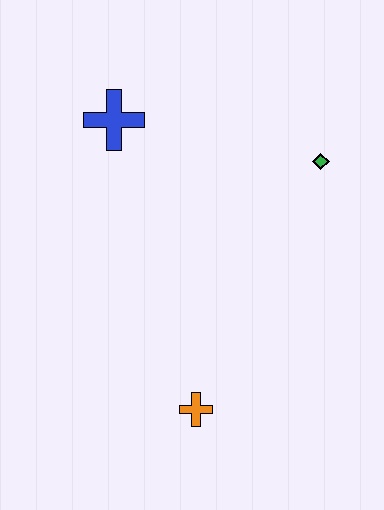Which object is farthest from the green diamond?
The orange cross is farthest from the green diamond.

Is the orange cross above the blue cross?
No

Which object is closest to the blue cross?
The green diamond is closest to the blue cross.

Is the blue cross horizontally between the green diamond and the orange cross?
No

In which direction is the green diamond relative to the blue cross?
The green diamond is to the right of the blue cross.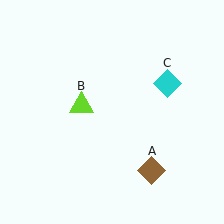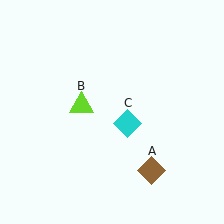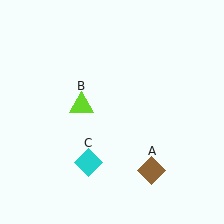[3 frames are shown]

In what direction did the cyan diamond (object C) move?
The cyan diamond (object C) moved down and to the left.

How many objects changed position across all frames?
1 object changed position: cyan diamond (object C).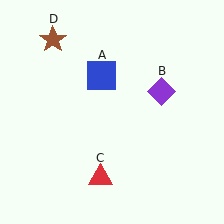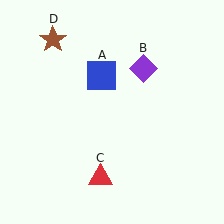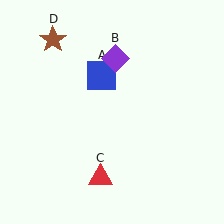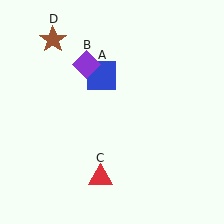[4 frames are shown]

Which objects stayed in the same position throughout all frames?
Blue square (object A) and red triangle (object C) and brown star (object D) remained stationary.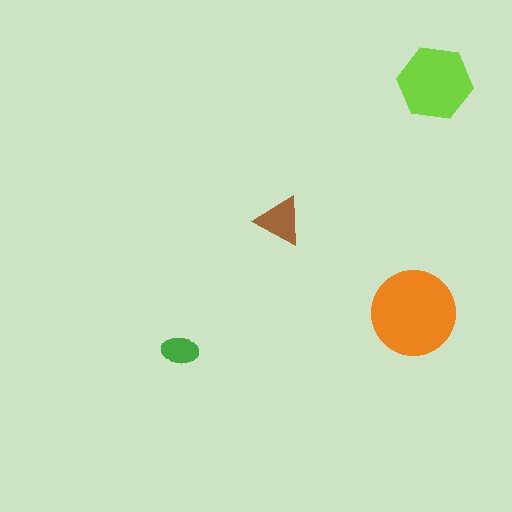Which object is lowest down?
The green ellipse is bottommost.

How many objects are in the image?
There are 4 objects in the image.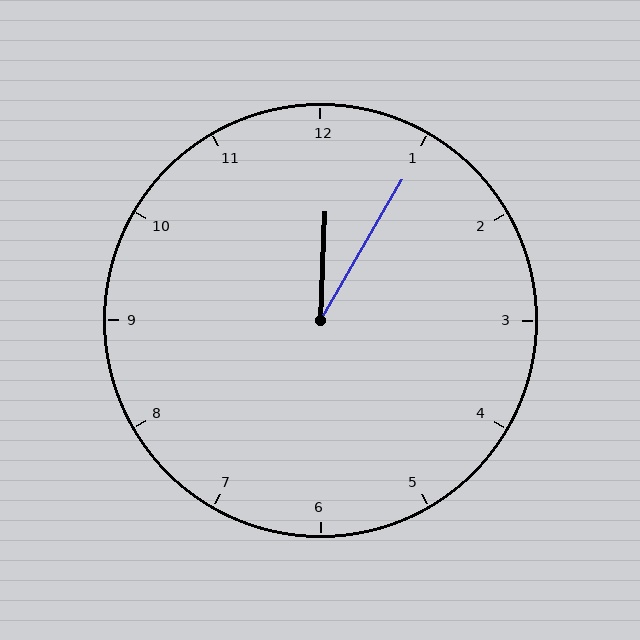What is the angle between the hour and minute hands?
Approximately 28 degrees.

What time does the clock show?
12:05.